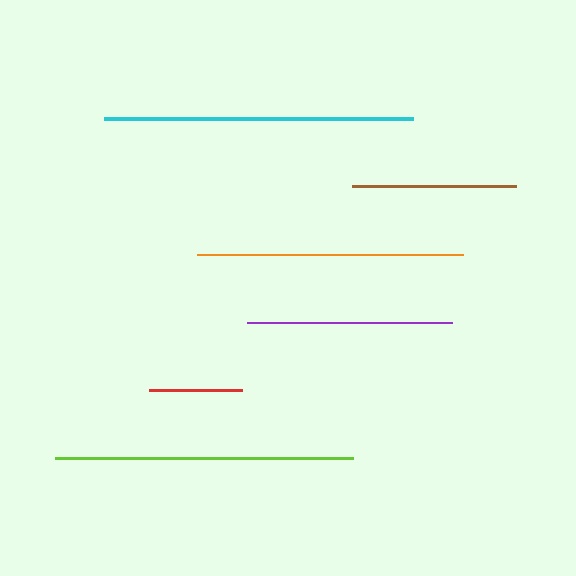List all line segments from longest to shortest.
From longest to shortest: cyan, lime, orange, purple, brown, red.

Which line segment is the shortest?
The red line is the shortest at approximately 93 pixels.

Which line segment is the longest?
The cyan line is the longest at approximately 309 pixels.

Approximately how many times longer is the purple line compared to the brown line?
The purple line is approximately 1.3 times the length of the brown line.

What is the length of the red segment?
The red segment is approximately 93 pixels long.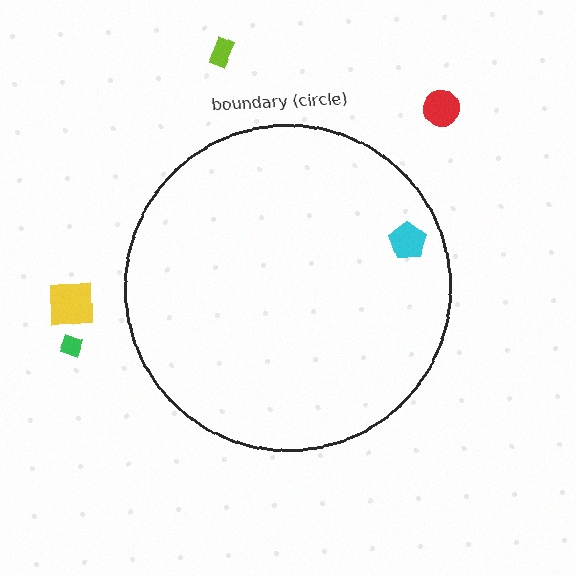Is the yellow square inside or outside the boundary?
Outside.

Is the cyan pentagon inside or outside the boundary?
Inside.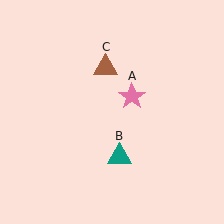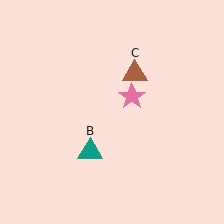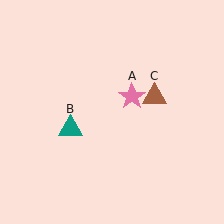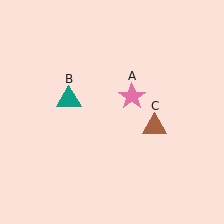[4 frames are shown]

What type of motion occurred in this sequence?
The teal triangle (object B), brown triangle (object C) rotated clockwise around the center of the scene.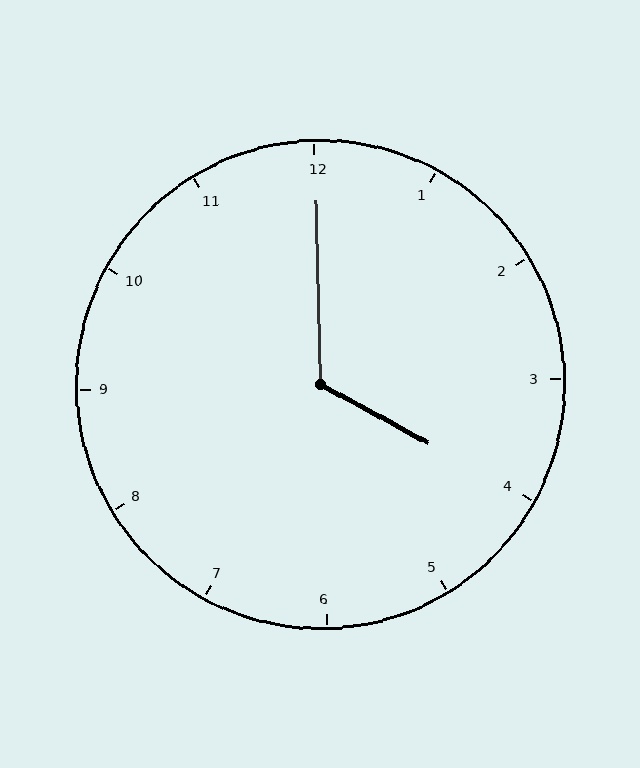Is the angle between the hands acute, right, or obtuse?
It is obtuse.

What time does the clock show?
4:00.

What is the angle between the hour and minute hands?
Approximately 120 degrees.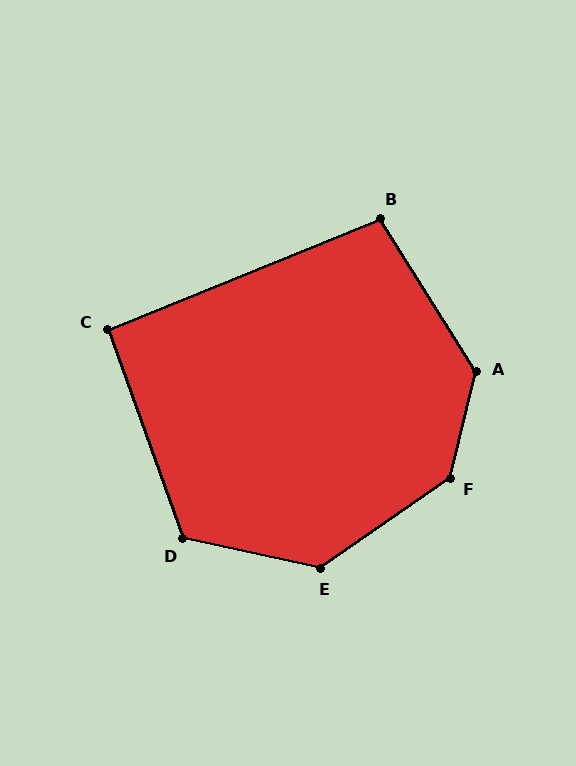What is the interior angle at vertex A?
Approximately 134 degrees (obtuse).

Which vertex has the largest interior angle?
F, at approximately 138 degrees.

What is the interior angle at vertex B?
Approximately 100 degrees (obtuse).